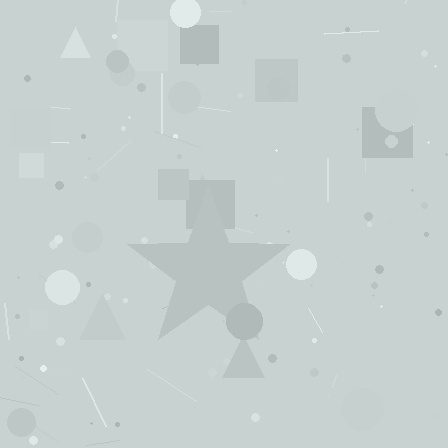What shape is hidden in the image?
A star is hidden in the image.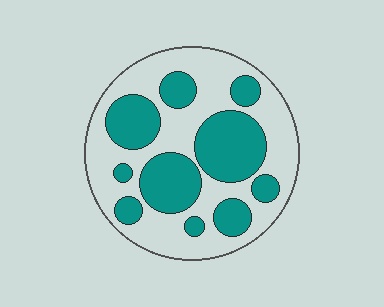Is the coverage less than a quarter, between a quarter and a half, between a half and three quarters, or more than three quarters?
Between a quarter and a half.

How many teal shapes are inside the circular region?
10.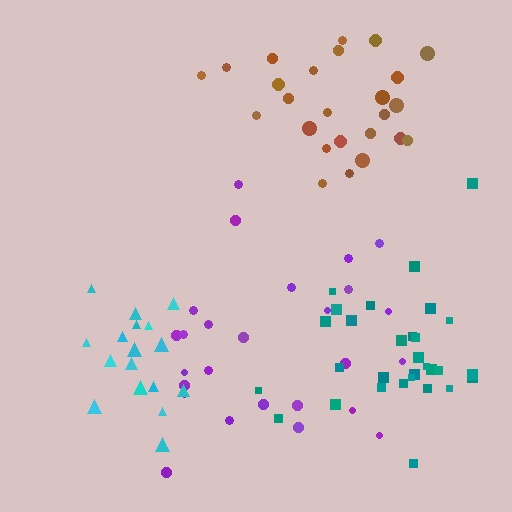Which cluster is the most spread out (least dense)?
Purple.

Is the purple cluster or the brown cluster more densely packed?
Brown.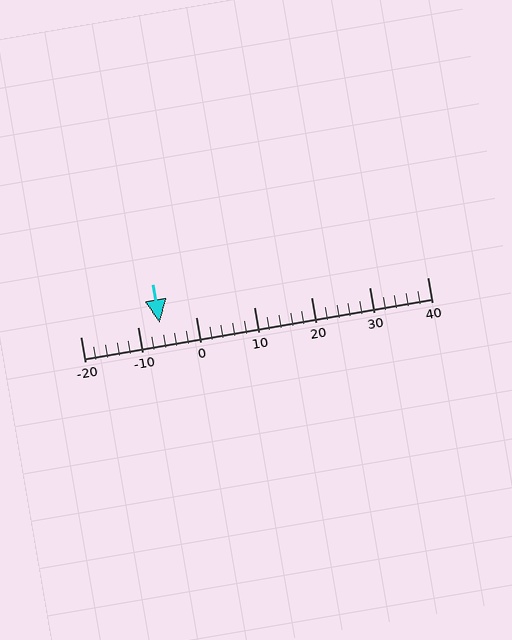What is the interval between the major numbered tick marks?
The major tick marks are spaced 10 units apart.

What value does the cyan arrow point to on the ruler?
The cyan arrow points to approximately -6.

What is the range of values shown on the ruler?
The ruler shows values from -20 to 40.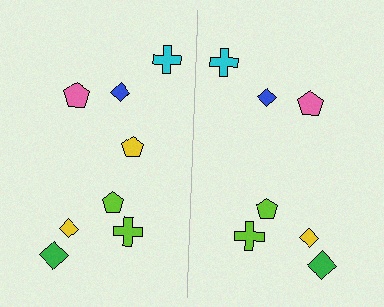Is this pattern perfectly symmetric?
No, the pattern is not perfectly symmetric. A yellow pentagon is missing from the right side.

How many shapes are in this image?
There are 15 shapes in this image.